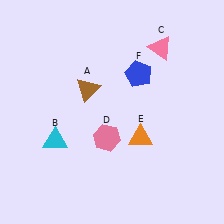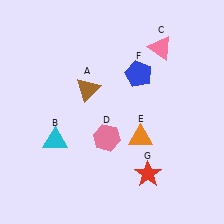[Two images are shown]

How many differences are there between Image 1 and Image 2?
There is 1 difference between the two images.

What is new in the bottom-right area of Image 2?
A red star (G) was added in the bottom-right area of Image 2.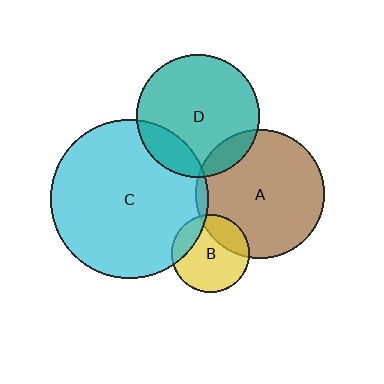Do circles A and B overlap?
Yes.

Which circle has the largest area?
Circle C (cyan).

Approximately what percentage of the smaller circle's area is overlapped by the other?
Approximately 25%.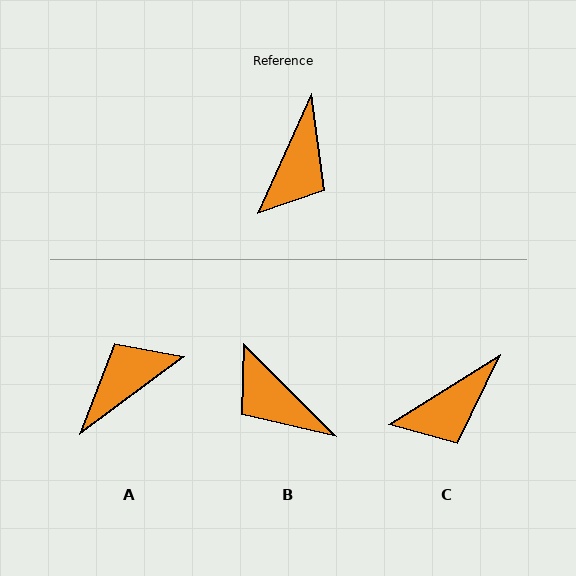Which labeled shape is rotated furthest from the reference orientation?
A, about 151 degrees away.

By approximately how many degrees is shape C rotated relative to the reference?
Approximately 33 degrees clockwise.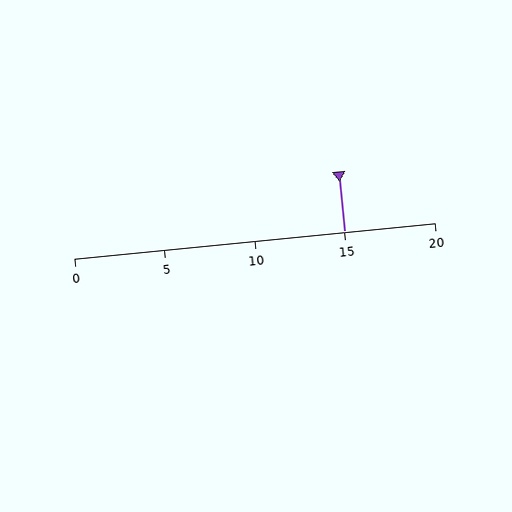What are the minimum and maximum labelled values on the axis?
The axis runs from 0 to 20.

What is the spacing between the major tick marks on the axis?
The major ticks are spaced 5 apart.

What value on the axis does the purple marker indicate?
The marker indicates approximately 15.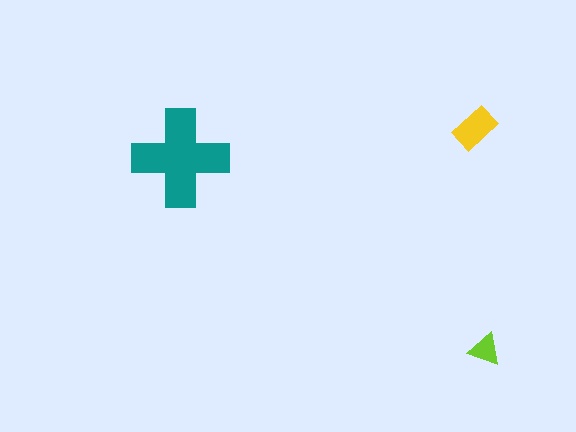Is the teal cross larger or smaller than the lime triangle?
Larger.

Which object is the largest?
The teal cross.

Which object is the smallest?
The lime triangle.